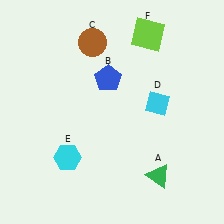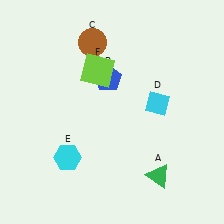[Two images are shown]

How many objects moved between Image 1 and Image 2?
1 object moved between the two images.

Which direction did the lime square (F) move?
The lime square (F) moved left.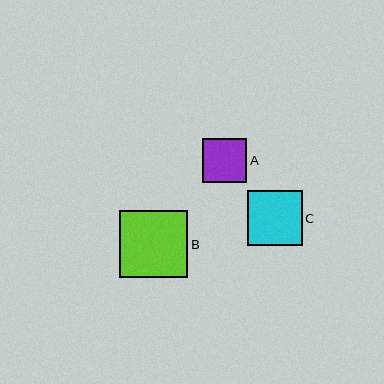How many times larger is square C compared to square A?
Square C is approximately 1.2 times the size of square A.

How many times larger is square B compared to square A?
Square B is approximately 1.5 times the size of square A.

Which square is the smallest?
Square A is the smallest with a size of approximately 44 pixels.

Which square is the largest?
Square B is the largest with a size of approximately 68 pixels.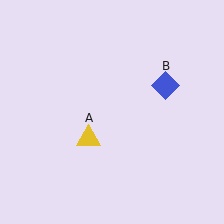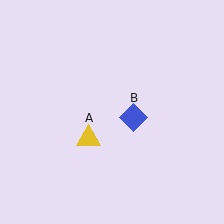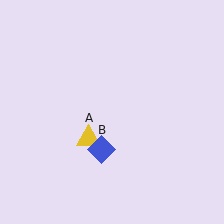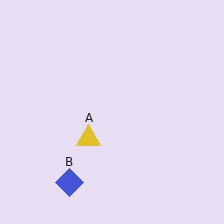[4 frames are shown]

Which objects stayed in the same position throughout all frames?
Yellow triangle (object A) remained stationary.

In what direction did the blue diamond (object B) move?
The blue diamond (object B) moved down and to the left.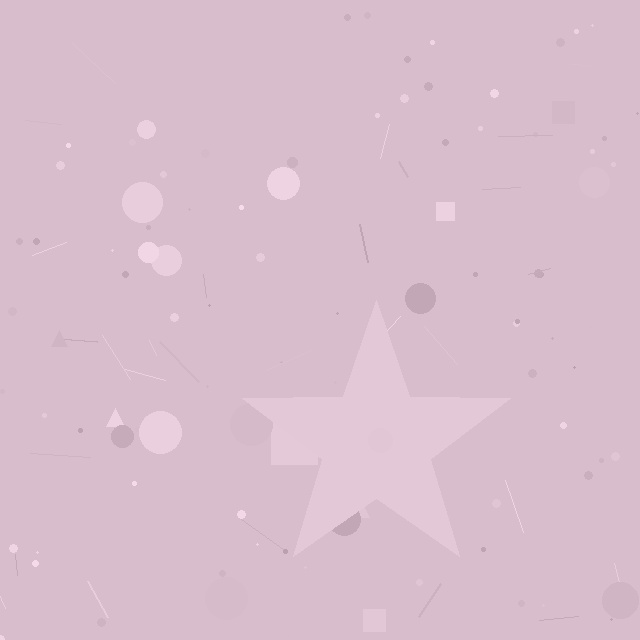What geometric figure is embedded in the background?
A star is embedded in the background.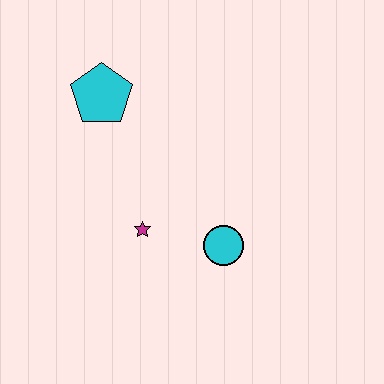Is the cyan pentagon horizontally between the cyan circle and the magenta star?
No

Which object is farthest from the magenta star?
The cyan pentagon is farthest from the magenta star.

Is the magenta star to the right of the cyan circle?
No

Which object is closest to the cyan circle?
The magenta star is closest to the cyan circle.